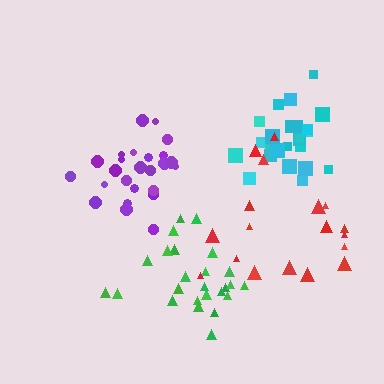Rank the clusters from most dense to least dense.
purple, cyan, green, red.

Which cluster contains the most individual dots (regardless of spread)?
Green (25).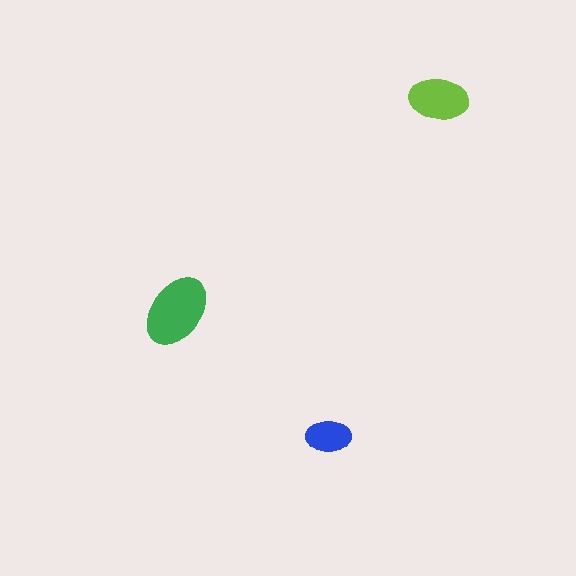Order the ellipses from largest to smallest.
the green one, the lime one, the blue one.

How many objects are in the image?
There are 3 objects in the image.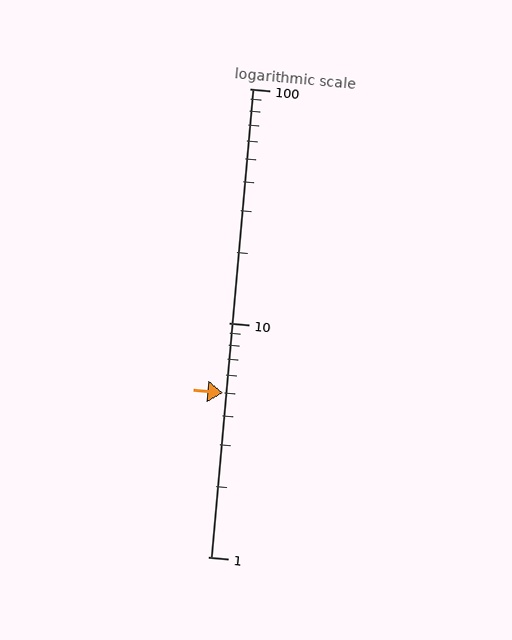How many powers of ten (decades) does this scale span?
The scale spans 2 decades, from 1 to 100.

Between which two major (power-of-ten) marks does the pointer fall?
The pointer is between 1 and 10.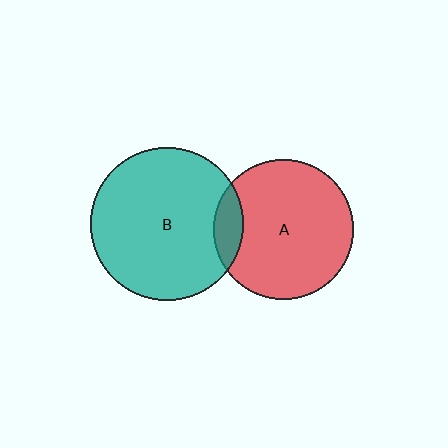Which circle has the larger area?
Circle B (teal).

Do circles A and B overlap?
Yes.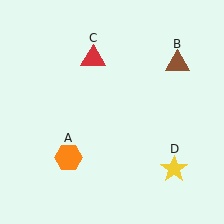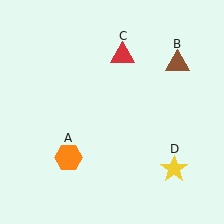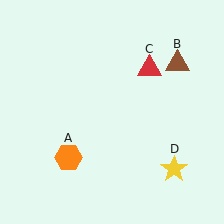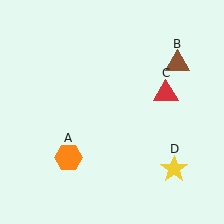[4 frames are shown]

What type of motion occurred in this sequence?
The red triangle (object C) rotated clockwise around the center of the scene.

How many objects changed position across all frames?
1 object changed position: red triangle (object C).